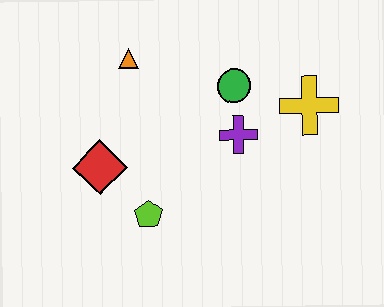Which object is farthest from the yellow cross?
The red diamond is farthest from the yellow cross.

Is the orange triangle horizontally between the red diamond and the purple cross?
Yes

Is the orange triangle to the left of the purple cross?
Yes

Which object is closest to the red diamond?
The lime pentagon is closest to the red diamond.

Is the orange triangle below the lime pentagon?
No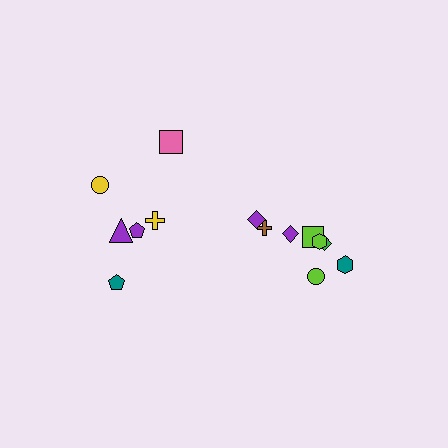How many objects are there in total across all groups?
There are 14 objects.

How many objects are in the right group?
There are 8 objects.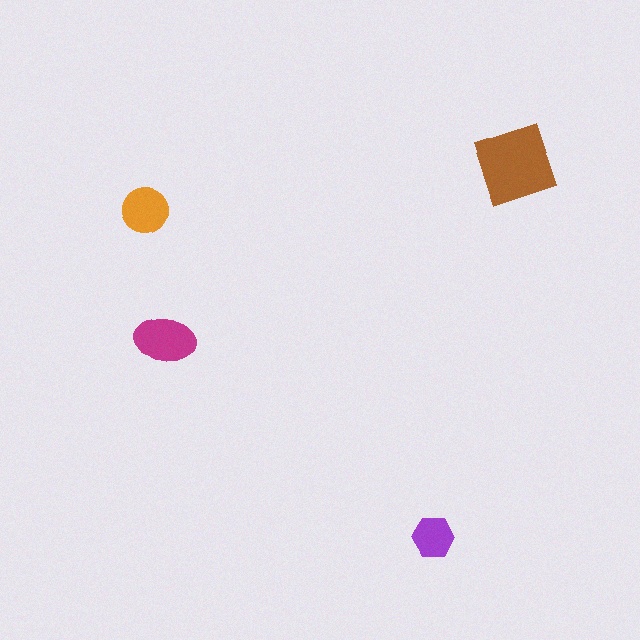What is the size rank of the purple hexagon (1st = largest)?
4th.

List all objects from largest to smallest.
The brown diamond, the magenta ellipse, the orange circle, the purple hexagon.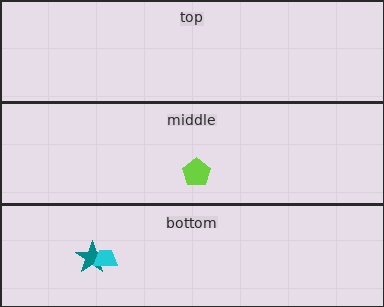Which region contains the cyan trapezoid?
The bottom region.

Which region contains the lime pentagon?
The middle region.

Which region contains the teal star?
The bottom region.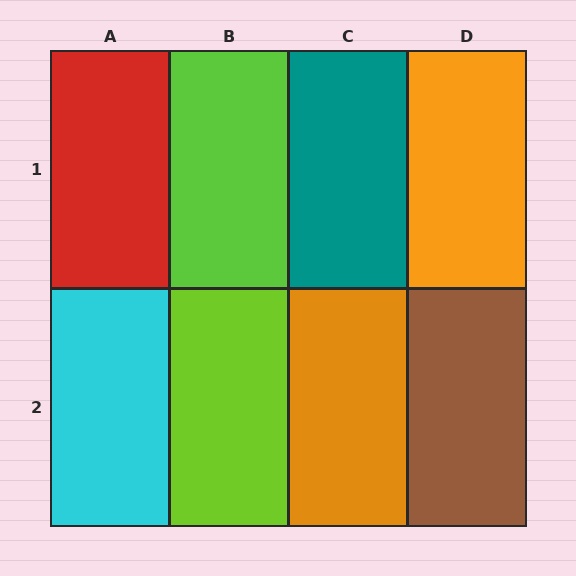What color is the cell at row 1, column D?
Orange.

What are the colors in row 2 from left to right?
Cyan, lime, orange, brown.